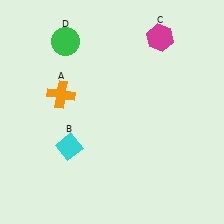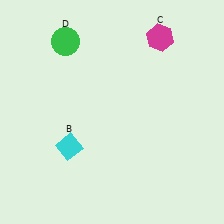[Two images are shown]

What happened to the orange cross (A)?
The orange cross (A) was removed in Image 2. It was in the top-left area of Image 1.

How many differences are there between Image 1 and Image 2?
There is 1 difference between the two images.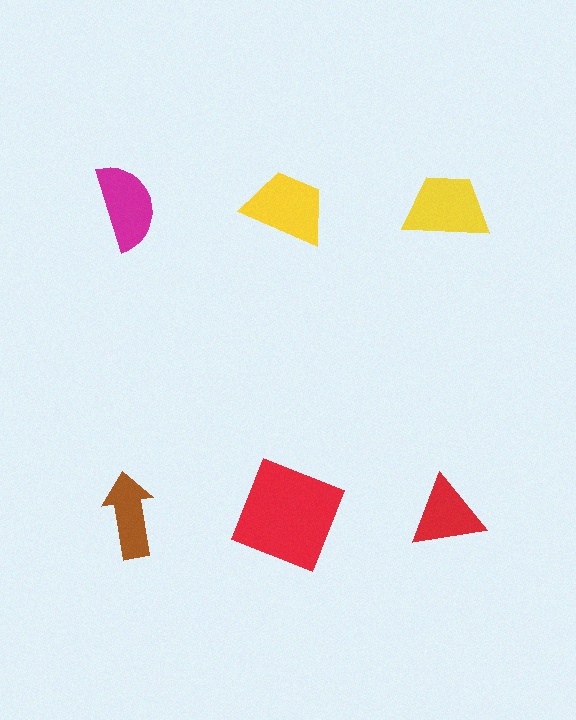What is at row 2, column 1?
A brown arrow.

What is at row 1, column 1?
A magenta semicircle.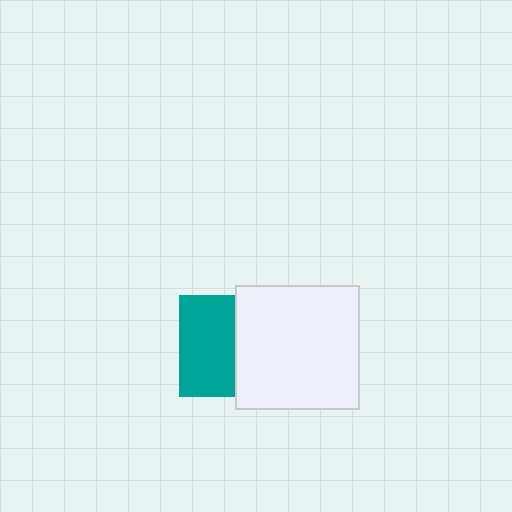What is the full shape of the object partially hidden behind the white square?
The partially hidden object is a teal square.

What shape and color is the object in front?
The object in front is a white square.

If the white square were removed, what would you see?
You would see the complete teal square.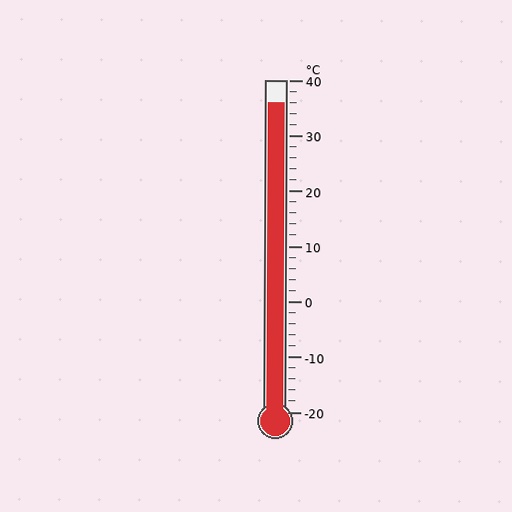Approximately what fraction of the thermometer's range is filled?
The thermometer is filled to approximately 95% of its range.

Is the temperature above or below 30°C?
The temperature is above 30°C.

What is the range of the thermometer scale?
The thermometer scale ranges from -20°C to 40°C.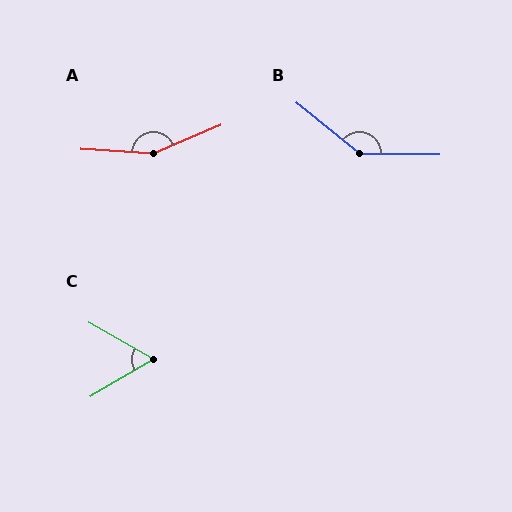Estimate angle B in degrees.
Approximately 141 degrees.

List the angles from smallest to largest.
C (60°), B (141°), A (153°).